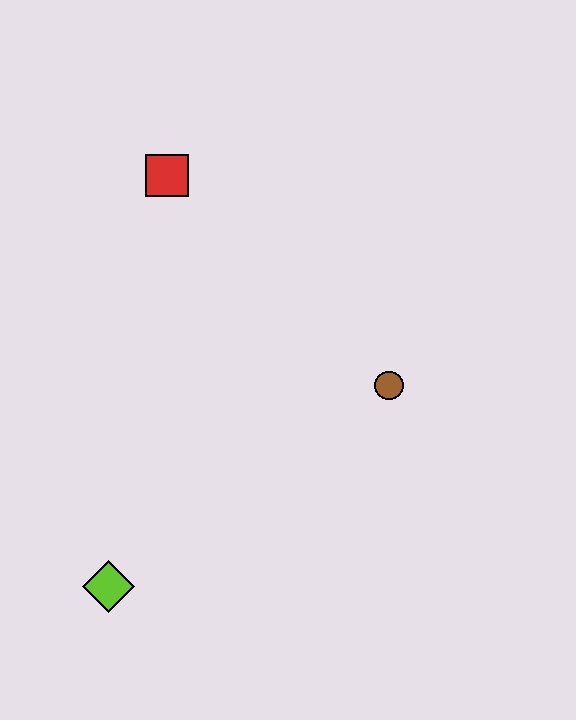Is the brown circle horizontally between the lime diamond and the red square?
No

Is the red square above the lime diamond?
Yes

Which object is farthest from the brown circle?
The lime diamond is farthest from the brown circle.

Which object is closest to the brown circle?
The red square is closest to the brown circle.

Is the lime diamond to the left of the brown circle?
Yes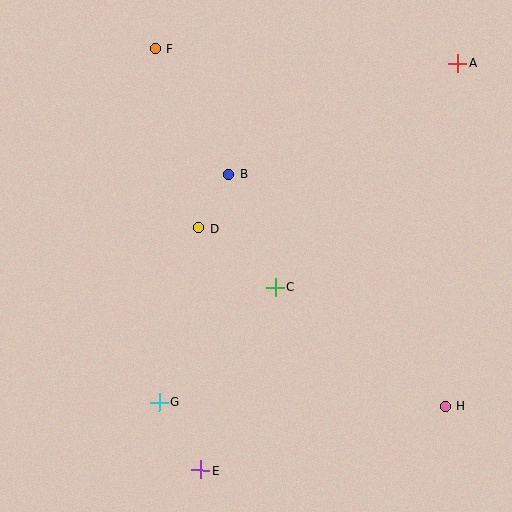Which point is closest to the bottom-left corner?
Point G is closest to the bottom-left corner.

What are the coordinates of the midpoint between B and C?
The midpoint between B and C is at (252, 231).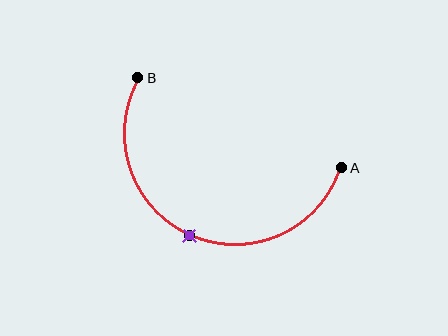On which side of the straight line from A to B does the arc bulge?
The arc bulges below the straight line connecting A and B.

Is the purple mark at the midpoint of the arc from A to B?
Yes. The purple mark lies on the arc at equal arc-length from both A and B — it is the arc midpoint.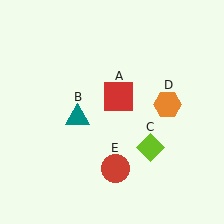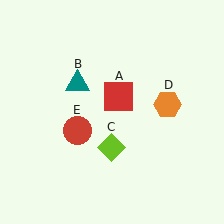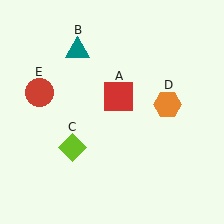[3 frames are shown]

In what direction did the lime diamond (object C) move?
The lime diamond (object C) moved left.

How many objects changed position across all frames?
3 objects changed position: teal triangle (object B), lime diamond (object C), red circle (object E).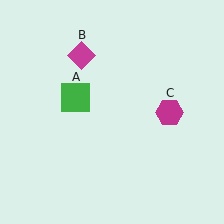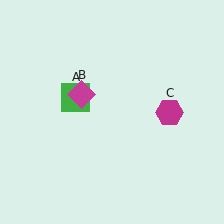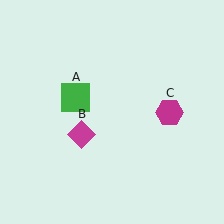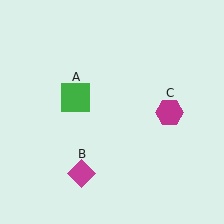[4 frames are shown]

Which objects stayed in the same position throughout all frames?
Green square (object A) and magenta hexagon (object C) remained stationary.